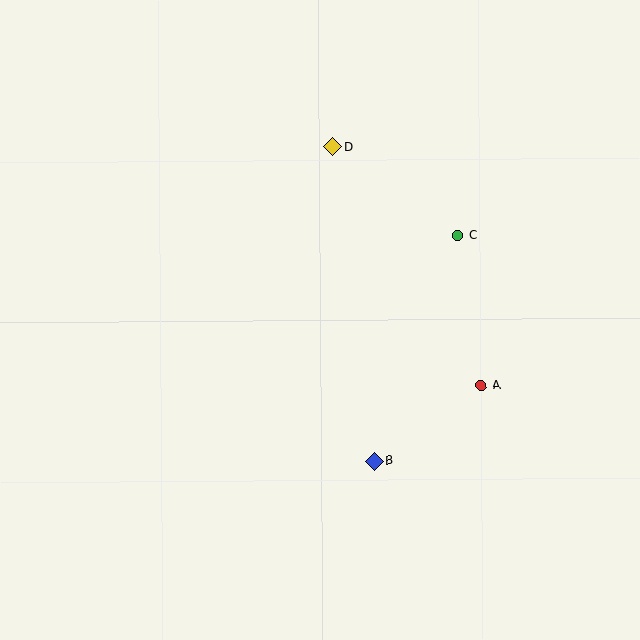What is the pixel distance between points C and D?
The distance between C and D is 153 pixels.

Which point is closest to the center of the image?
Point B at (374, 461) is closest to the center.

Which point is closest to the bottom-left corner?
Point B is closest to the bottom-left corner.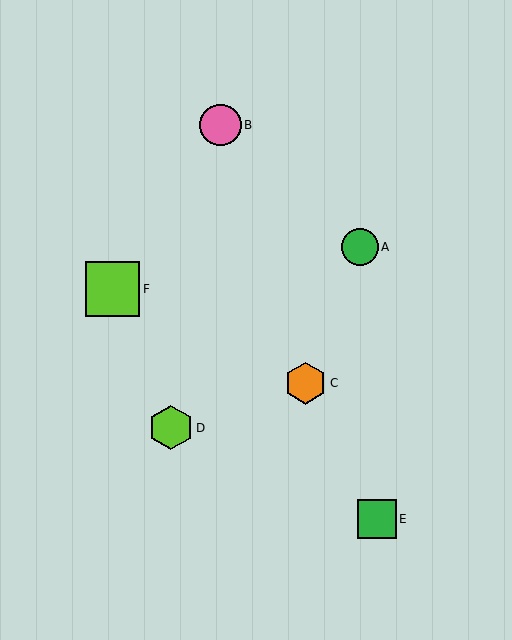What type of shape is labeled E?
Shape E is a green square.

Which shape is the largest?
The lime square (labeled F) is the largest.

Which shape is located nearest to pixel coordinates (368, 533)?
The green square (labeled E) at (377, 519) is nearest to that location.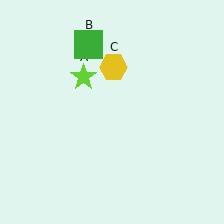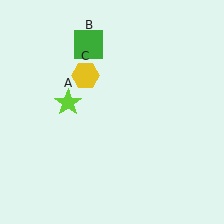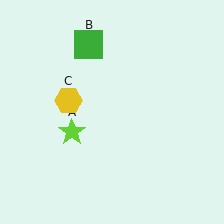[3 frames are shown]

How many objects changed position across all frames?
2 objects changed position: lime star (object A), yellow hexagon (object C).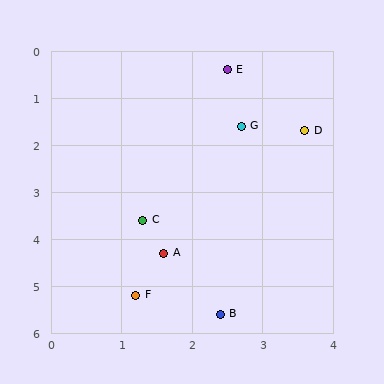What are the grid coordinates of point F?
Point F is at approximately (1.2, 5.2).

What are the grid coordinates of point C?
Point C is at approximately (1.3, 3.6).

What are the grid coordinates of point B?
Point B is at approximately (2.4, 5.6).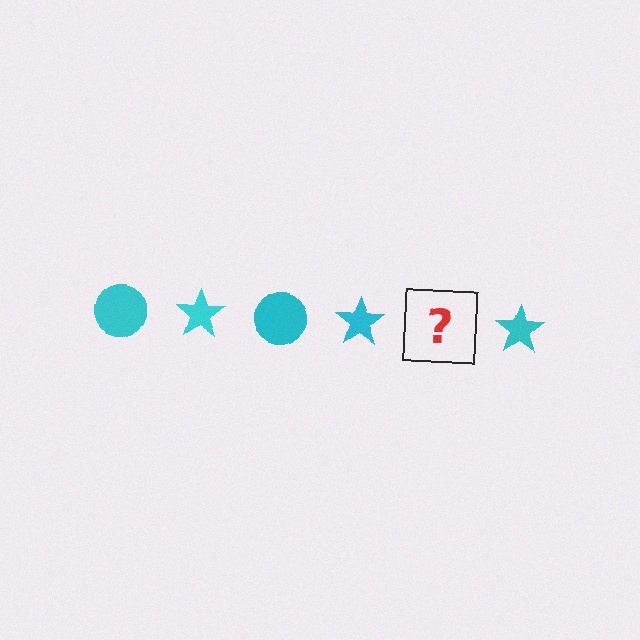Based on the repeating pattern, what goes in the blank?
The blank should be a cyan circle.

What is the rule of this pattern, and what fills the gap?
The rule is that the pattern cycles through circle, star shapes in cyan. The gap should be filled with a cyan circle.